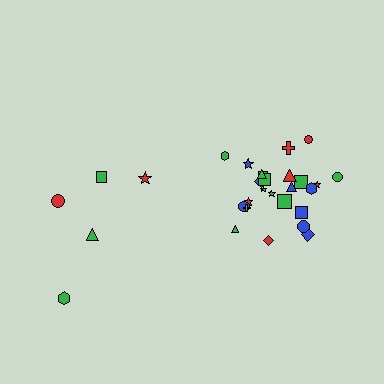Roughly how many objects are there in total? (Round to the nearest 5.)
Roughly 30 objects in total.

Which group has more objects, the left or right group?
The right group.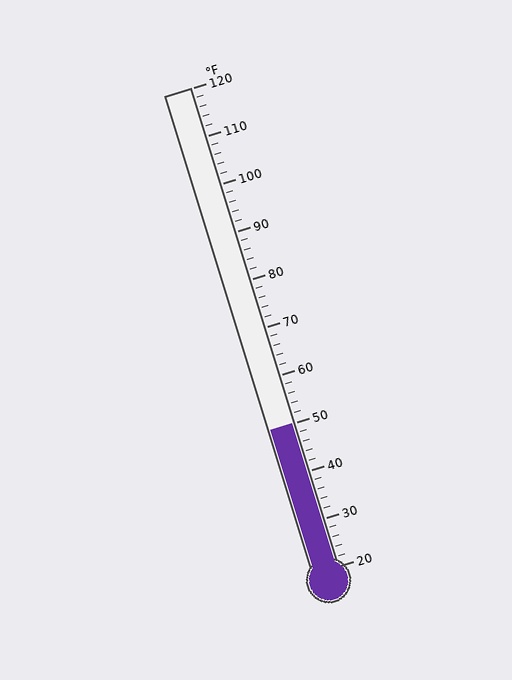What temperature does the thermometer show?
The thermometer shows approximately 50°F.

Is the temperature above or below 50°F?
The temperature is at 50°F.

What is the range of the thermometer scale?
The thermometer scale ranges from 20°F to 120°F.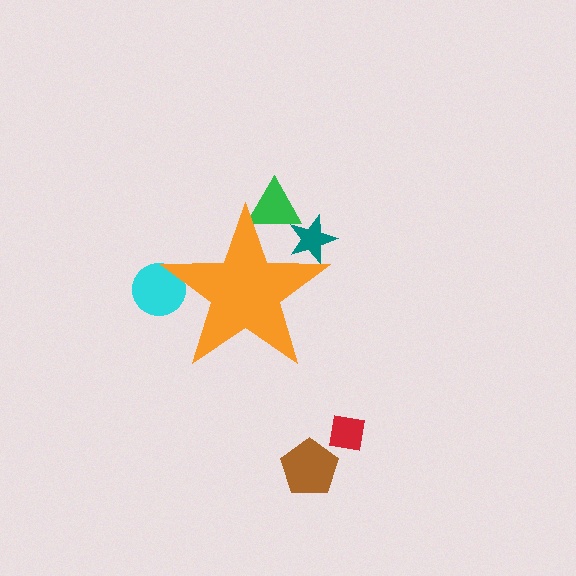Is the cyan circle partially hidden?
Yes, the cyan circle is partially hidden behind the orange star.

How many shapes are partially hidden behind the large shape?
3 shapes are partially hidden.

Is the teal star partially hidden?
Yes, the teal star is partially hidden behind the orange star.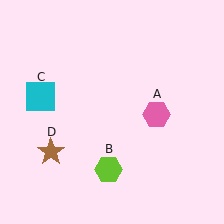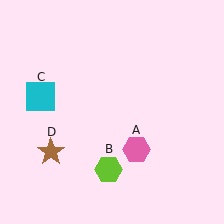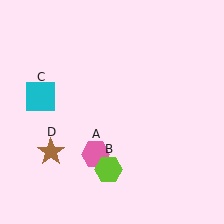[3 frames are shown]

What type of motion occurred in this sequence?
The pink hexagon (object A) rotated clockwise around the center of the scene.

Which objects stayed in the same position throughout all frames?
Lime hexagon (object B) and cyan square (object C) and brown star (object D) remained stationary.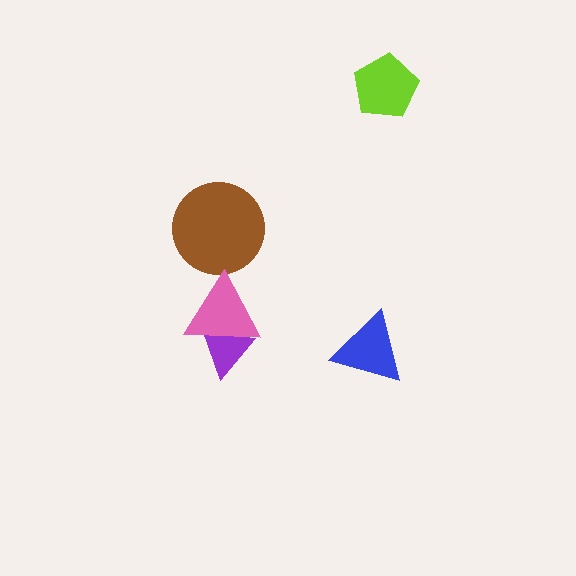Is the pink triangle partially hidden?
No, no other shape covers it.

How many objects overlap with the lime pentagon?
0 objects overlap with the lime pentagon.